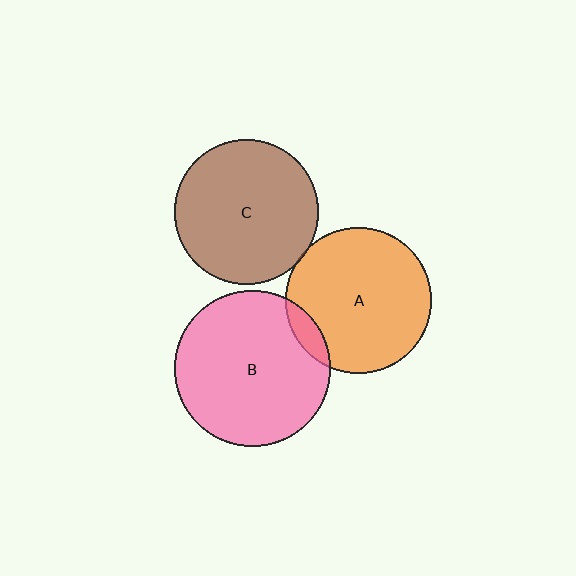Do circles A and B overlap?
Yes.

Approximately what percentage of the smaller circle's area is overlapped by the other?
Approximately 10%.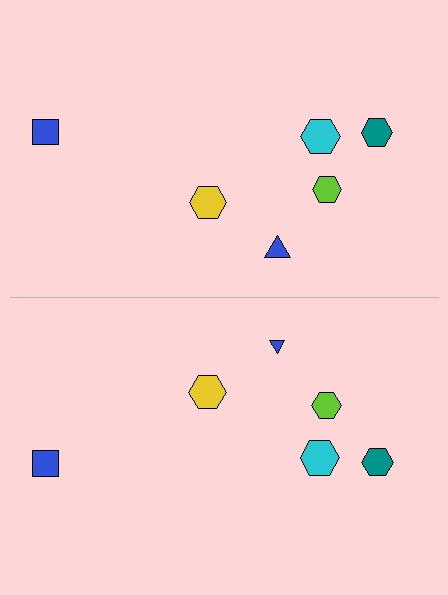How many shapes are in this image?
There are 12 shapes in this image.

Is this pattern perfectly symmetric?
No, the pattern is not perfectly symmetric. The blue triangle on the bottom side has a different size than its mirror counterpart.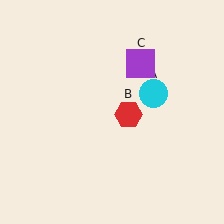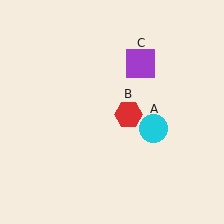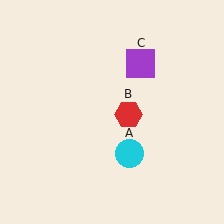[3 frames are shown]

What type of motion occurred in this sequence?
The cyan circle (object A) rotated clockwise around the center of the scene.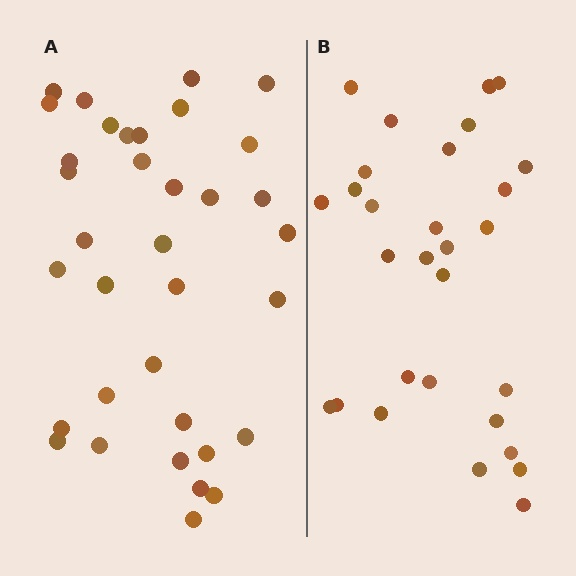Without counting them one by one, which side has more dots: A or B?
Region A (the left region) has more dots.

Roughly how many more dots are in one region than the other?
Region A has about 6 more dots than region B.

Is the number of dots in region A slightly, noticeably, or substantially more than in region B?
Region A has only slightly more — the two regions are fairly close. The ratio is roughly 1.2 to 1.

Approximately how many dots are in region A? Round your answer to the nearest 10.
About 40 dots. (The exact count is 35, which rounds to 40.)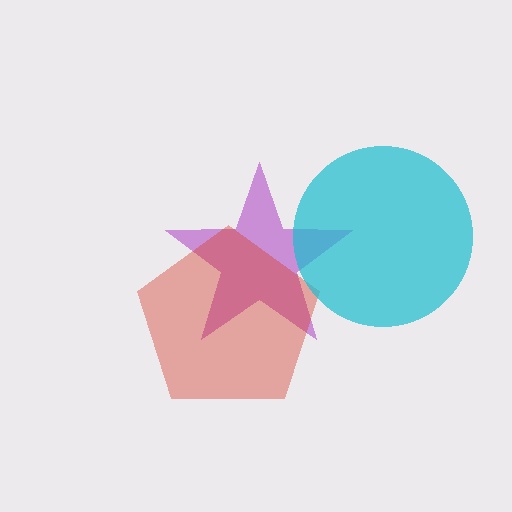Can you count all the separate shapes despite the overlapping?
Yes, there are 3 separate shapes.